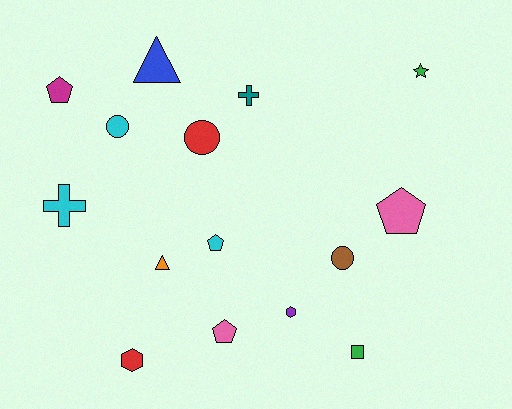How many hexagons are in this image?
There are 2 hexagons.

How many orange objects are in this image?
There is 1 orange object.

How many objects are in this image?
There are 15 objects.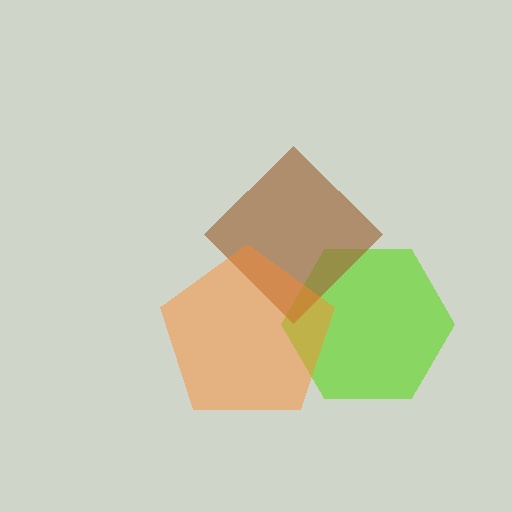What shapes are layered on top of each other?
The layered shapes are: a lime hexagon, a brown diamond, an orange pentagon.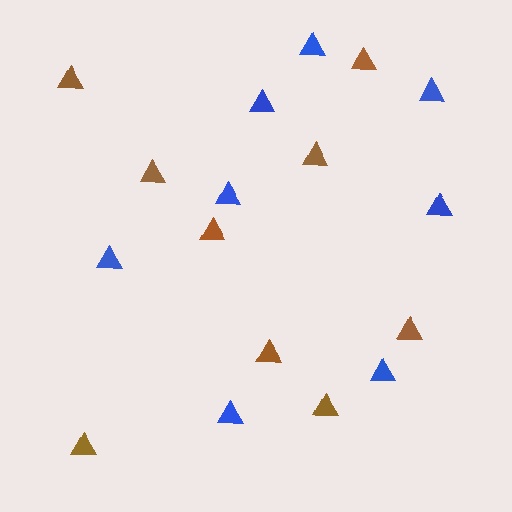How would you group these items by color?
There are 2 groups: one group of brown triangles (9) and one group of blue triangles (8).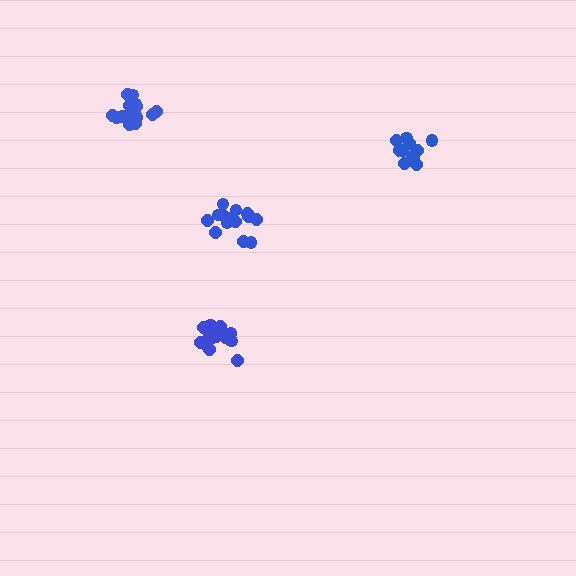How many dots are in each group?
Group 1: 15 dots, Group 2: 14 dots, Group 3: 16 dots, Group 4: 11 dots (56 total).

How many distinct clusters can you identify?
There are 4 distinct clusters.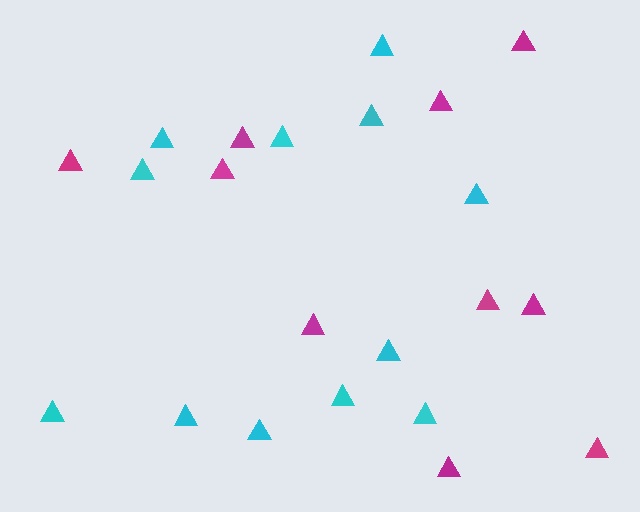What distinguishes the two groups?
There are 2 groups: one group of magenta triangles (10) and one group of cyan triangles (12).